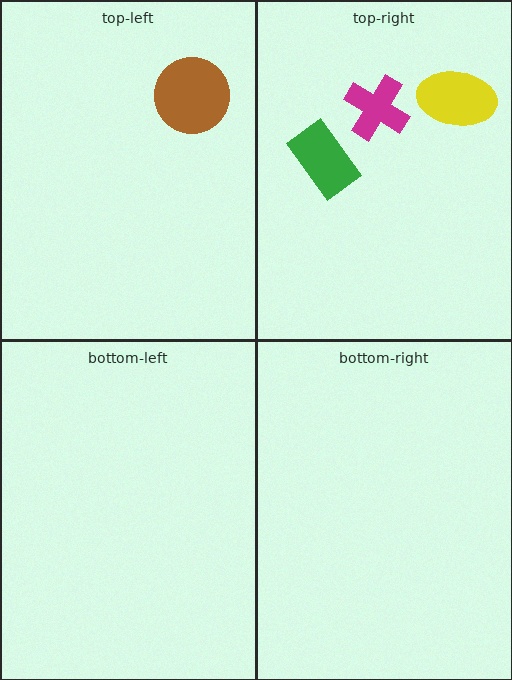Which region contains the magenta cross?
The top-right region.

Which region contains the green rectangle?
The top-right region.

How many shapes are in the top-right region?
3.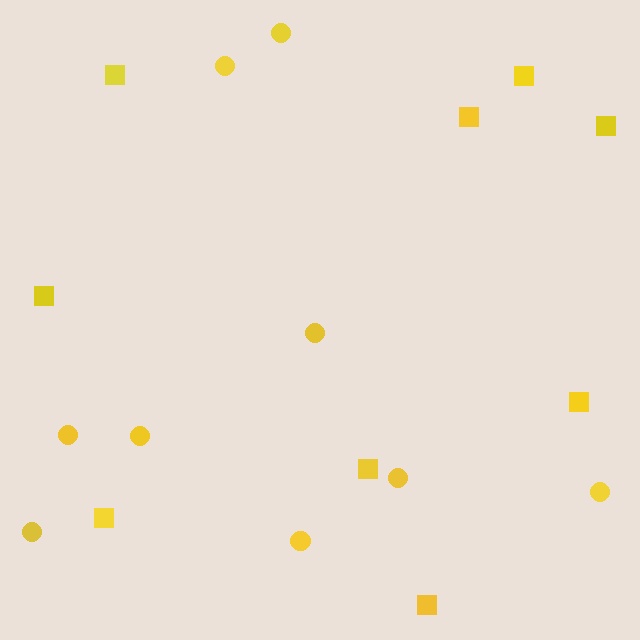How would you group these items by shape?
There are 2 groups: one group of squares (9) and one group of circles (9).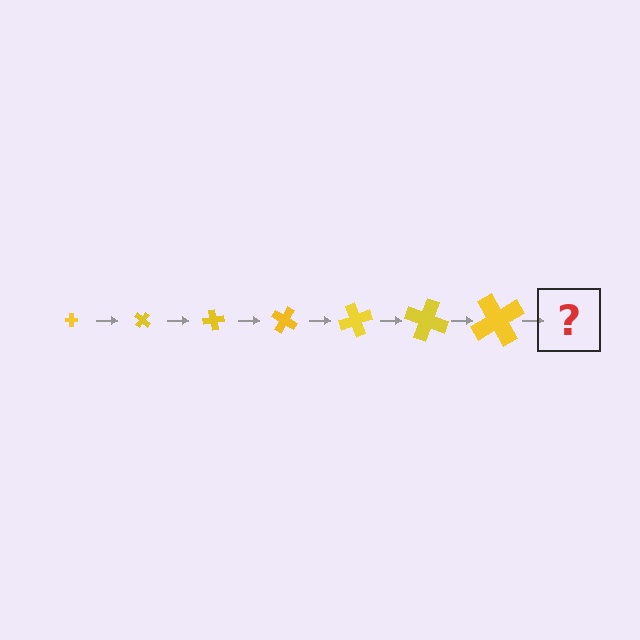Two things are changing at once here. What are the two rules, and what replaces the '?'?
The two rules are that the cross grows larger each step and it rotates 40 degrees each step. The '?' should be a cross, larger than the previous one and rotated 280 degrees from the start.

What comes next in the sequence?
The next element should be a cross, larger than the previous one and rotated 280 degrees from the start.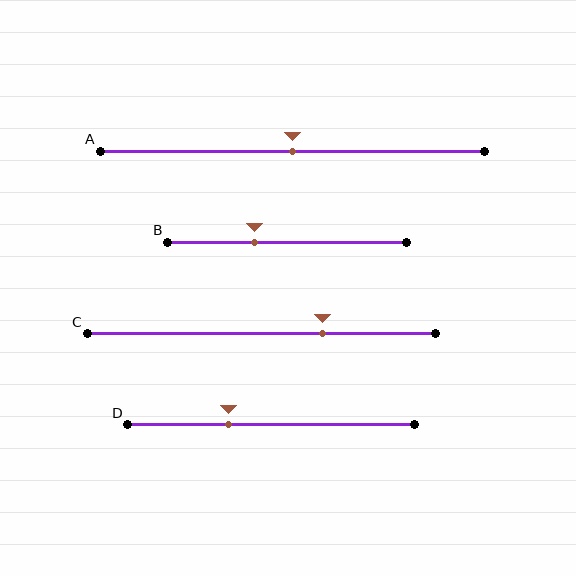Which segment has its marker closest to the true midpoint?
Segment A has its marker closest to the true midpoint.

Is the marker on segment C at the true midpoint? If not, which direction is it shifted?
No, the marker on segment C is shifted to the right by about 18% of the segment length.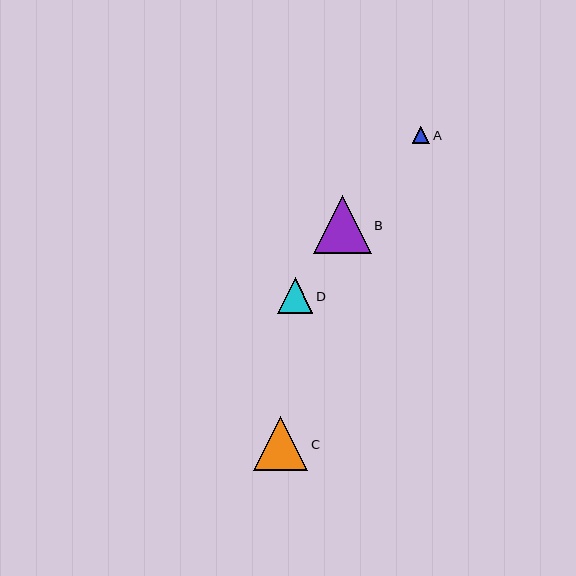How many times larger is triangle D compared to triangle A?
Triangle D is approximately 2.0 times the size of triangle A.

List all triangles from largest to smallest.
From largest to smallest: B, C, D, A.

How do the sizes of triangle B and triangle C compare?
Triangle B and triangle C are approximately the same size.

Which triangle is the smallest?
Triangle A is the smallest with a size of approximately 17 pixels.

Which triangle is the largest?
Triangle B is the largest with a size of approximately 58 pixels.